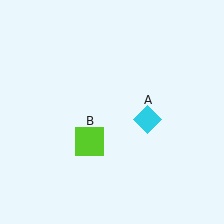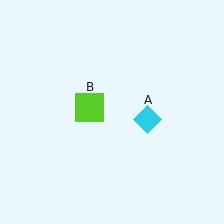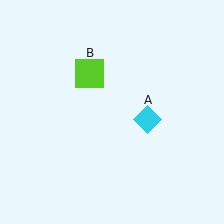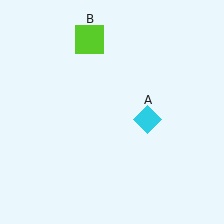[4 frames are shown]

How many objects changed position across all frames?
1 object changed position: lime square (object B).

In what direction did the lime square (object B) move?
The lime square (object B) moved up.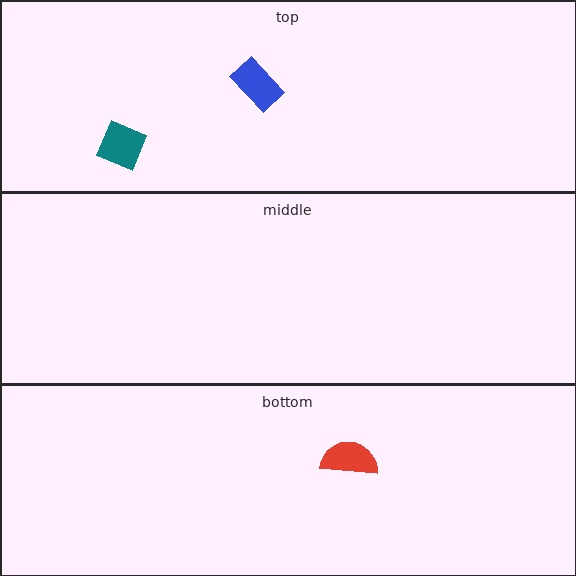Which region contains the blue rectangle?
The top region.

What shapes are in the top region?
The blue rectangle, the teal diamond.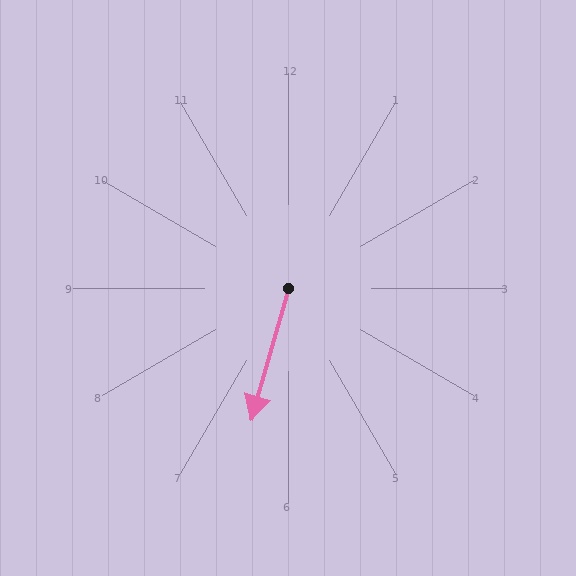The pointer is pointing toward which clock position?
Roughly 7 o'clock.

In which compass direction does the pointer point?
South.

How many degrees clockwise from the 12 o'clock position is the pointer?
Approximately 196 degrees.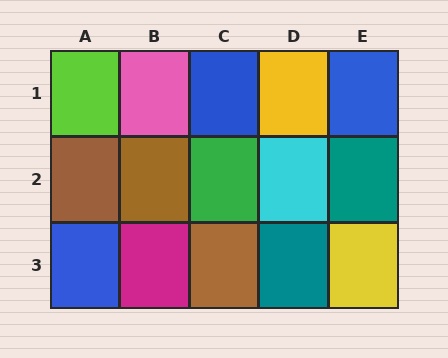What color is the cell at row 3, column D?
Teal.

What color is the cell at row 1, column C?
Blue.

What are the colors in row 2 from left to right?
Brown, brown, green, cyan, teal.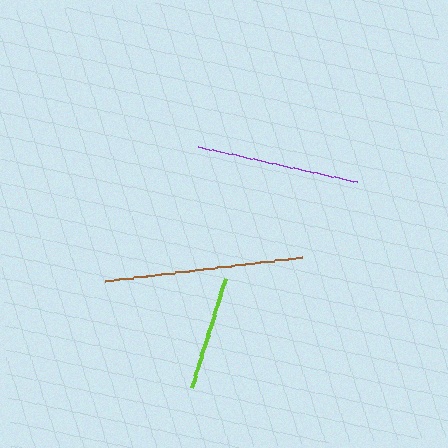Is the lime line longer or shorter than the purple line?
The purple line is longer than the lime line.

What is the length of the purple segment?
The purple segment is approximately 163 pixels long.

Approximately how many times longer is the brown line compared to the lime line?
The brown line is approximately 1.7 times the length of the lime line.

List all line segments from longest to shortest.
From longest to shortest: brown, purple, lime.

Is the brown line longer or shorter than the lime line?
The brown line is longer than the lime line.